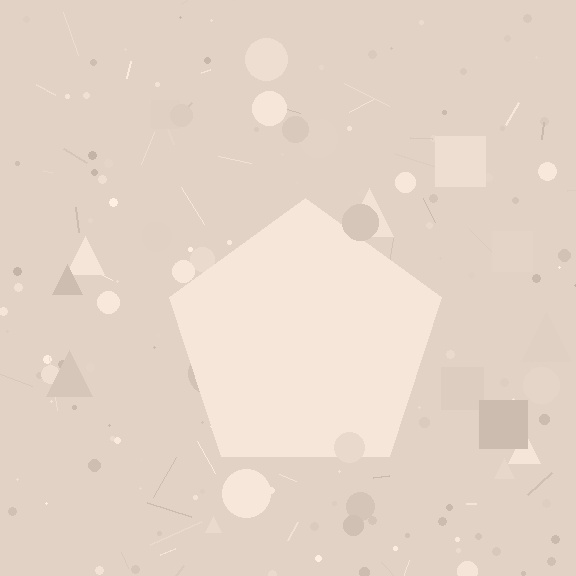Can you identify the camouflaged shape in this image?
The camouflaged shape is a pentagon.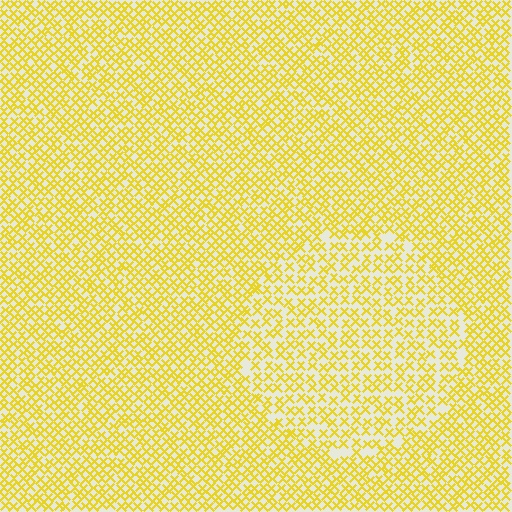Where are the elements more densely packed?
The elements are more densely packed outside the circle boundary.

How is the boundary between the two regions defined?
The boundary is defined by a change in element density (approximately 1.5x ratio). All elements are the same color, size, and shape.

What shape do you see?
I see a circle.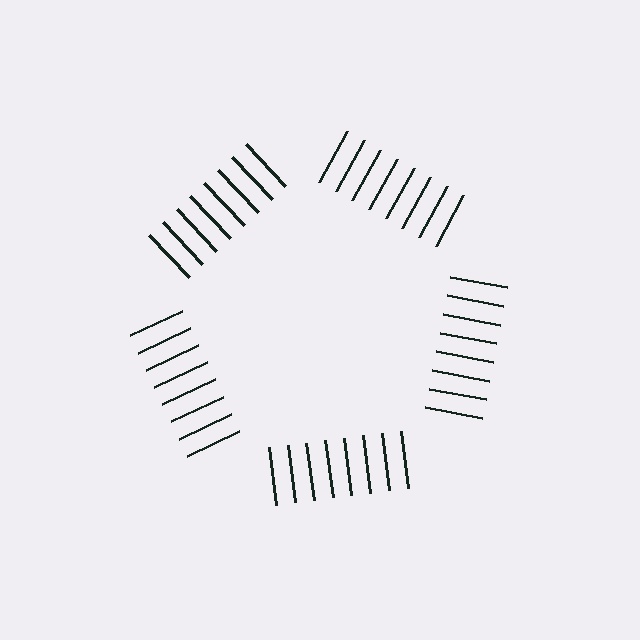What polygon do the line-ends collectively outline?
An illusory pentagon — the line segments terminate on its edges but no continuous stroke is drawn.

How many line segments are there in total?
40 — 8 along each of the 5 edges.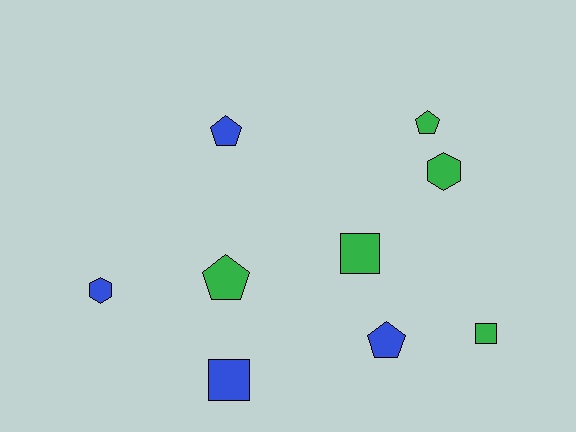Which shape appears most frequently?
Pentagon, with 4 objects.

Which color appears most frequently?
Green, with 5 objects.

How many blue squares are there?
There is 1 blue square.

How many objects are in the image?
There are 9 objects.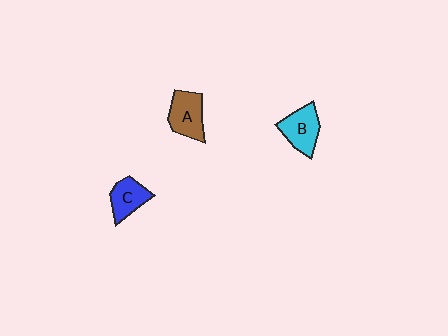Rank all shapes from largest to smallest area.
From largest to smallest: A (brown), B (cyan), C (blue).